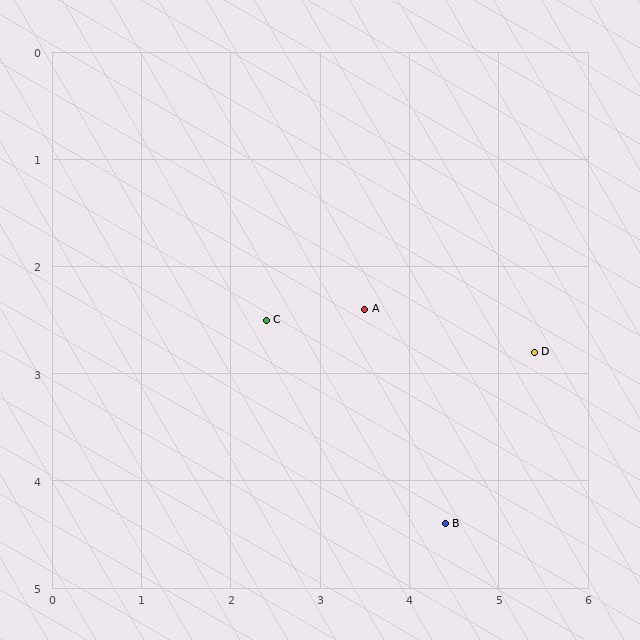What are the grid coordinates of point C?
Point C is at approximately (2.4, 2.5).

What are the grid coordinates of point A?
Point A is at approximately (3.5, 2.4).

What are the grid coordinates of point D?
Point D is at approximately (5.4, 2.8).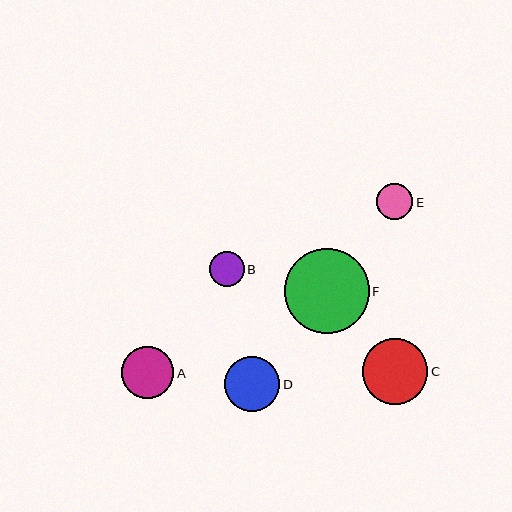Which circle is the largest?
Circle F is the largest with a size of approximately 85 pixels.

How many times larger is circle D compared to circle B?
Circle D is approximately 1.6 times the size of circle B.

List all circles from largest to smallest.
From largest to smallest: F, C, D, A, E, B.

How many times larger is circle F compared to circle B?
Circle F is approximately 2.4 times the size of circle B.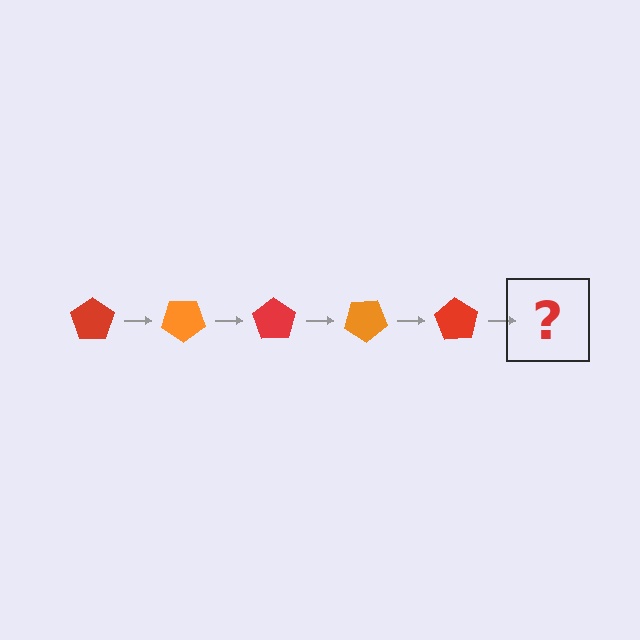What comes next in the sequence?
The next element should be an orange pentagon, rotated 175 degrees from the start.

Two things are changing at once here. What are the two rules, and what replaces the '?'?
The two rules are that it rotates 35 degrees each step and the color cycles through red and orange. The '?' should be an orange pentagon, rotated 175 degrees from the start.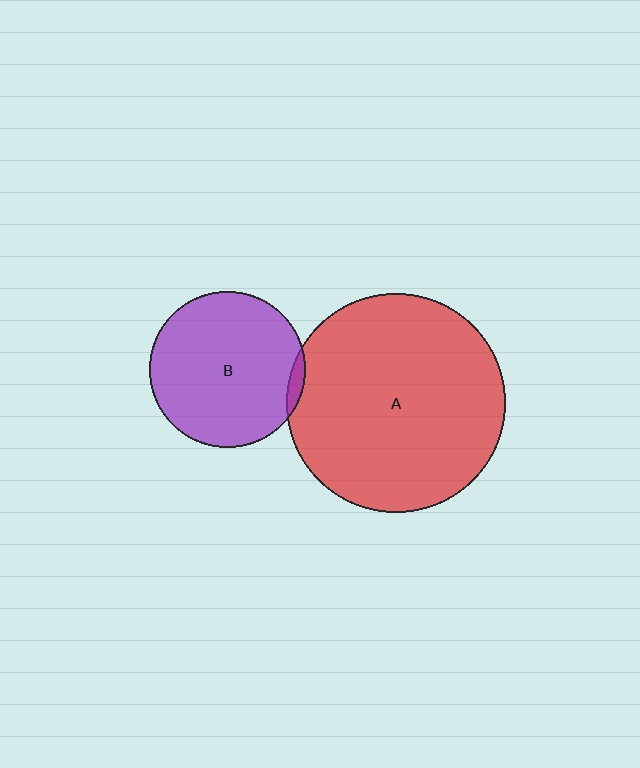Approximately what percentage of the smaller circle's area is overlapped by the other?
Approximately 5%.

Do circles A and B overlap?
Yes.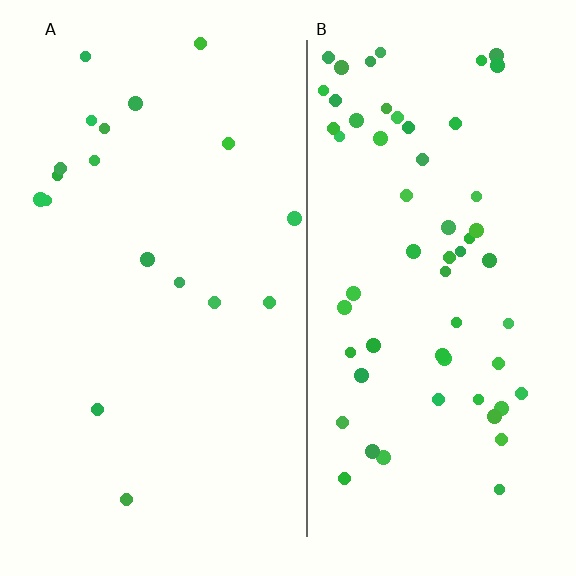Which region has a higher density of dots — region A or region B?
B (the right).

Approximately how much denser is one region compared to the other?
Approximately 3.2× — region B over region A.